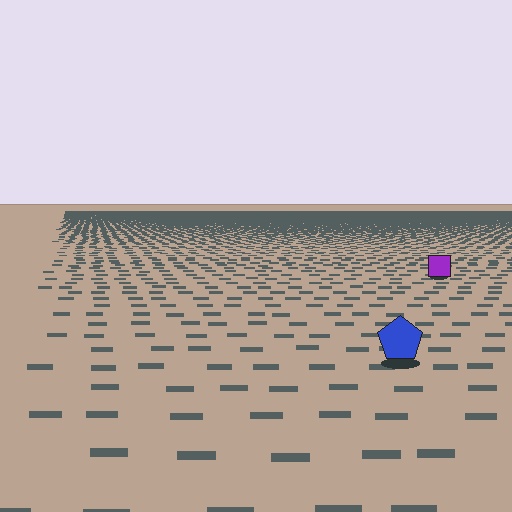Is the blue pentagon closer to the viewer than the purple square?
Yes. The blue pentagon is closer — you can tell from the texture gradient: the ground texture is coarser near it.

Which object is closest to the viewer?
The blue pentagon is closest. The texture marks near it are larger and more spread out.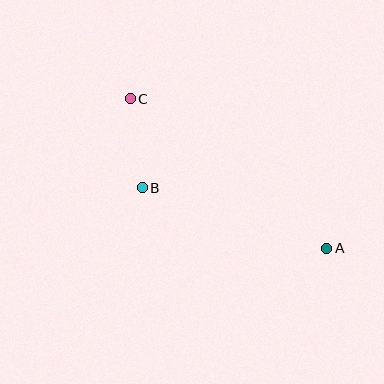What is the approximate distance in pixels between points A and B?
The distance between A and B is approximately 194 pixels.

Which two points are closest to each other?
Points B and C are closest to each other.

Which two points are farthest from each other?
Points A and C are farthest from each other.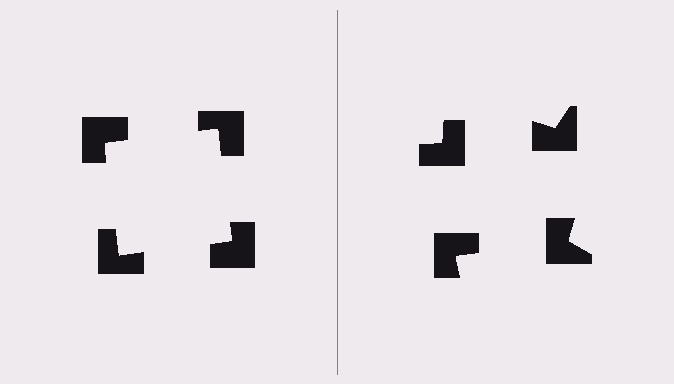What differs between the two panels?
The notched squares are positioned identically on both sides; only the wedge orientations differ. On the left they align to a square; on the right they are misaligned.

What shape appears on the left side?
An illusory square.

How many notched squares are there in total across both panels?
8 — 4 on each side.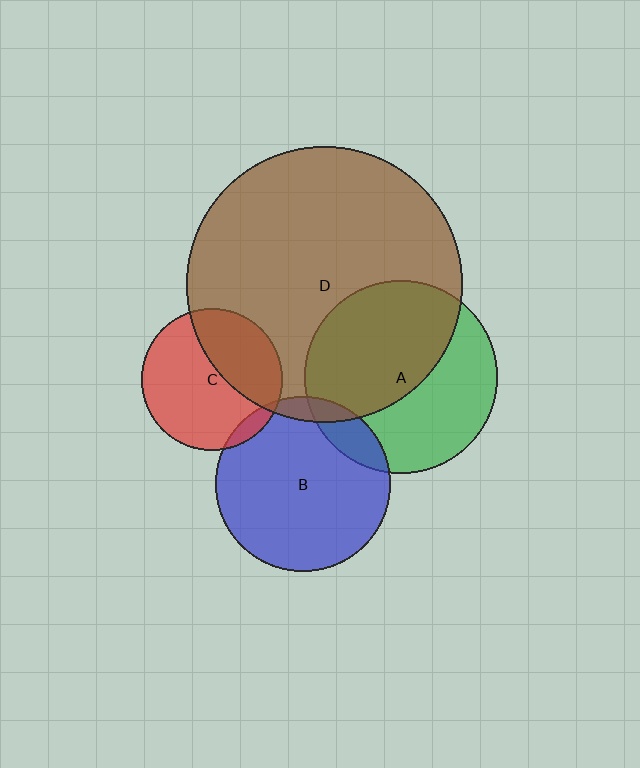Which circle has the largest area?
Circle D (brown).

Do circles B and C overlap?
Yes.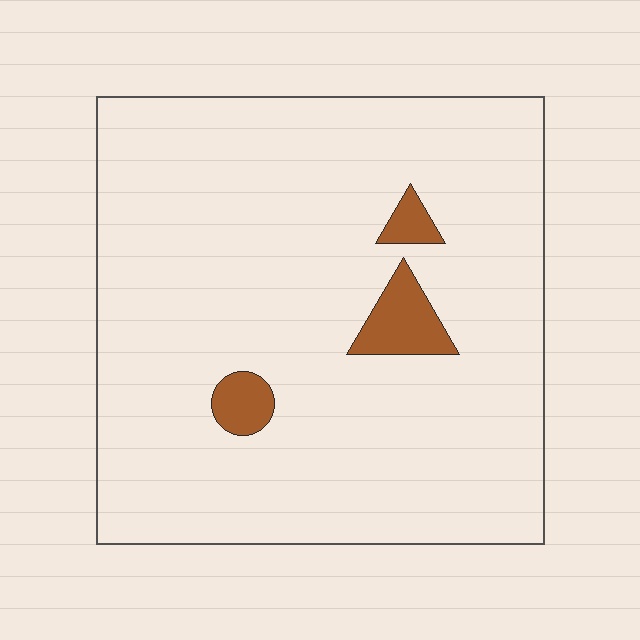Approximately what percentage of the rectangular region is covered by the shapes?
Approximately 5%.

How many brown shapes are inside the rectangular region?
3.